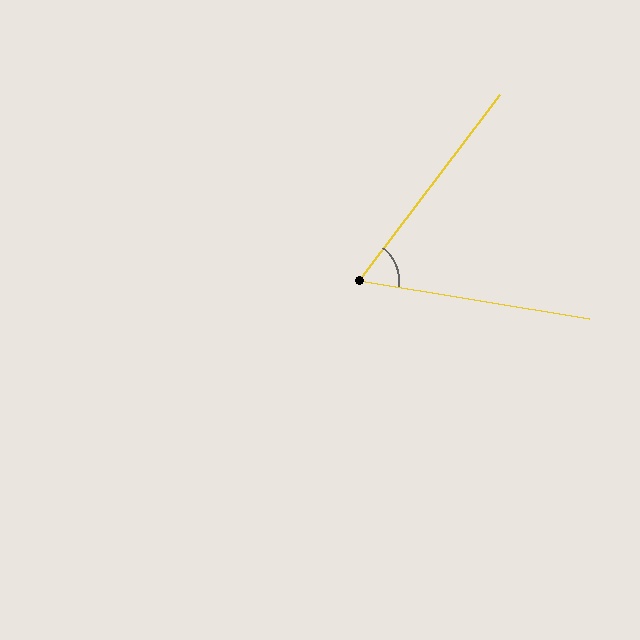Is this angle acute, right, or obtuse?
It is acute.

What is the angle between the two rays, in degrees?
Approximately 62 degrees.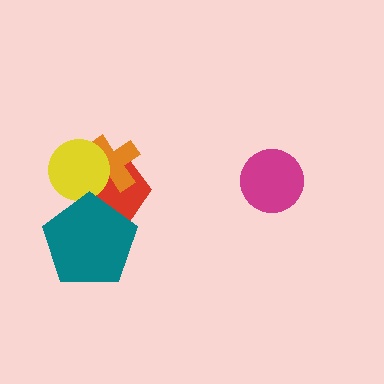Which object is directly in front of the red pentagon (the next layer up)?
The orange cross is directly in front of the red pentagon.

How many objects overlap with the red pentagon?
3 objects overlap with the red pentagon.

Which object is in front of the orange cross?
The yellow circle is in front of the orange cross.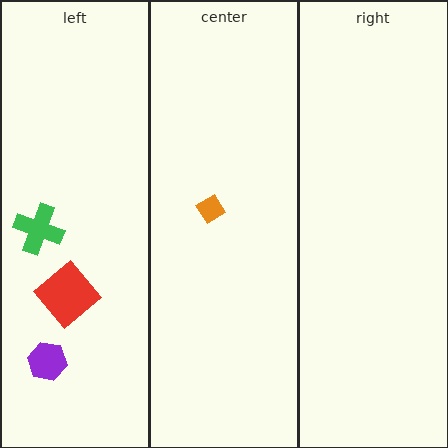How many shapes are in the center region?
1.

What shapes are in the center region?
The orange diamond.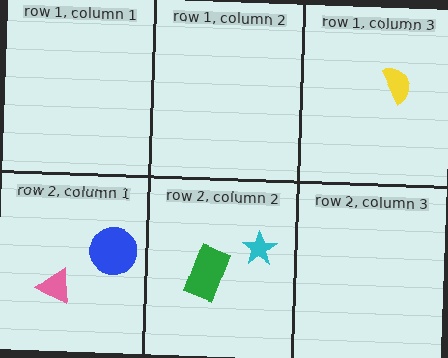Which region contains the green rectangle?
The row 2, column 2 region.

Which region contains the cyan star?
The row 2, column 2 region.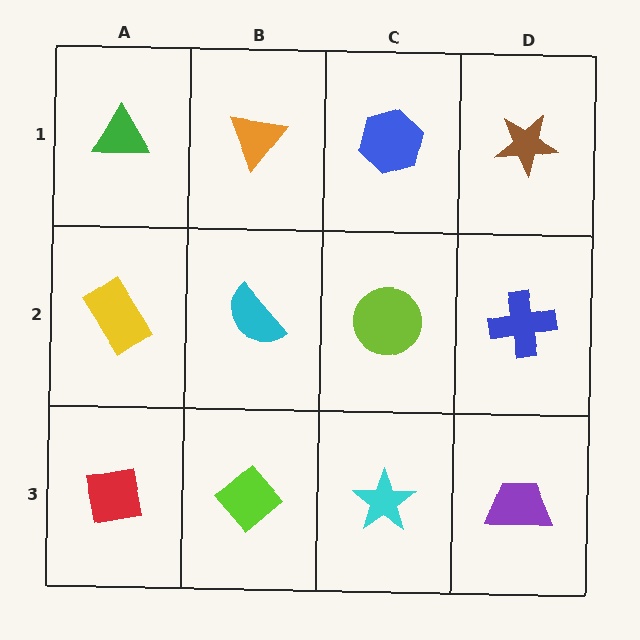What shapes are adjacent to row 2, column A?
A green triangle (row 1, column A), a red square (row 3, column A), a cyan semicircle (row 2, column B).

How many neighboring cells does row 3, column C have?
3.